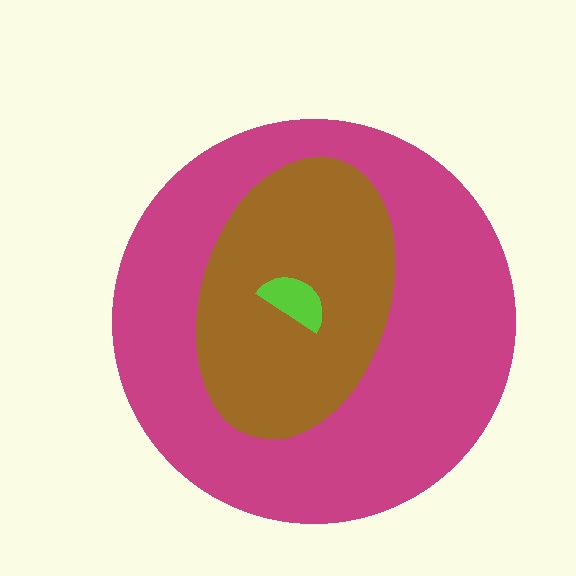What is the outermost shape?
The magenta circle.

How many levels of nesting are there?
3.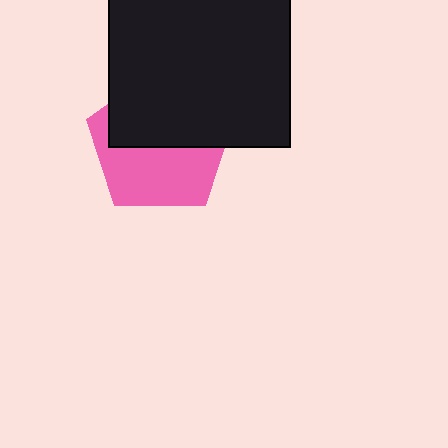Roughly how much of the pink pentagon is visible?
About half of it is visible (roughly 50%).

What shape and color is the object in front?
The object in front is a black square.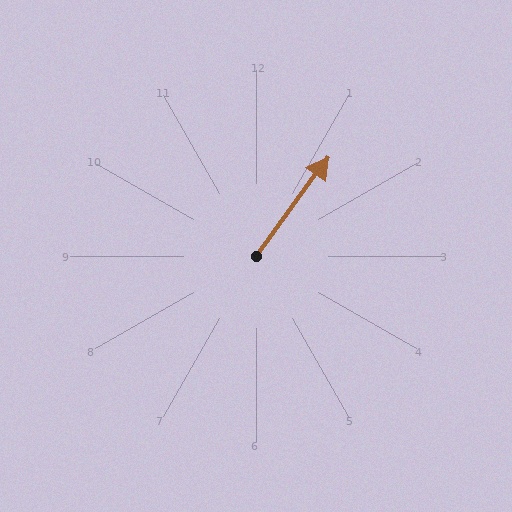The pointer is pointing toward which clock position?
Roughly 1 o'clock.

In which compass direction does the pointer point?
Northeast.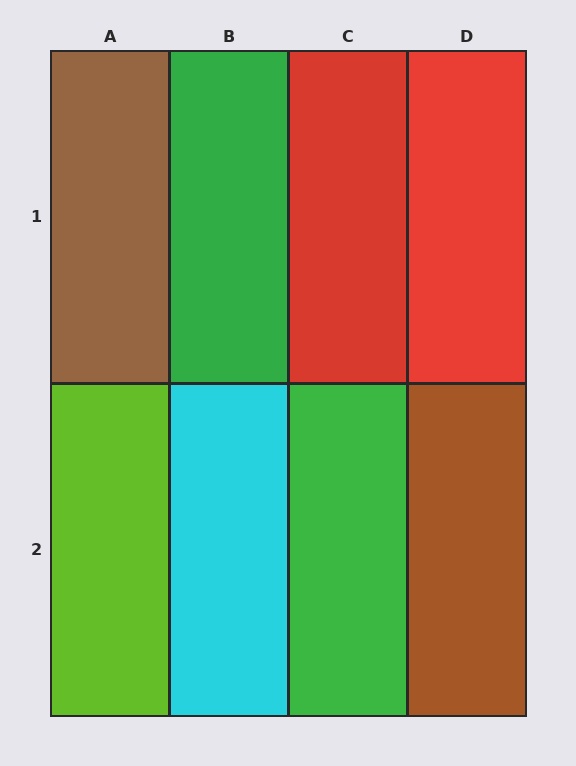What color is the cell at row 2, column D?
Brown.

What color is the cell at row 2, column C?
Green.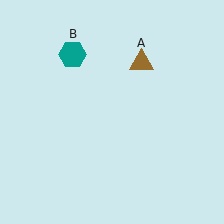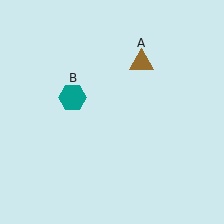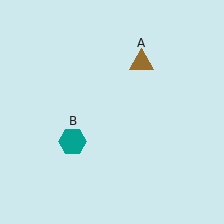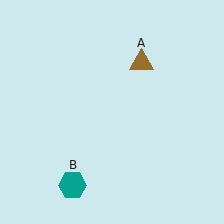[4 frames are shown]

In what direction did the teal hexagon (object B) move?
The teal hexagon (object B) moved down.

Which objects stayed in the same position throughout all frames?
Brown triangle (object A) remained stationary.